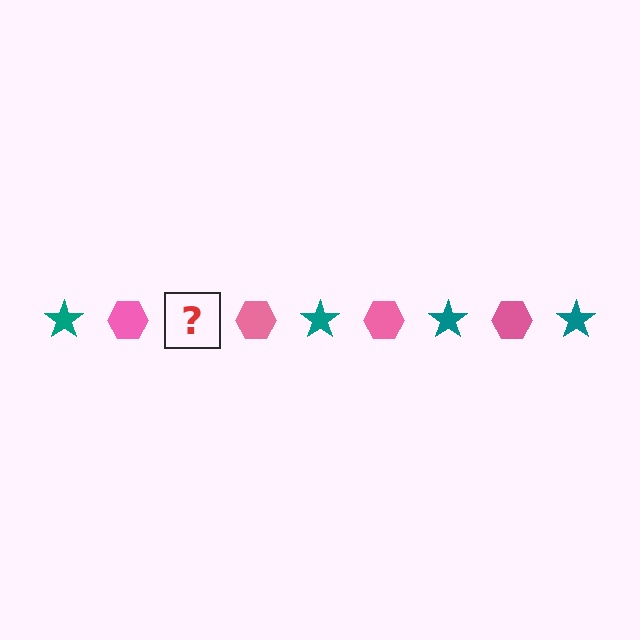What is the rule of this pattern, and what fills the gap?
The rule is that the pattern alternates between teal star and pink hexagon. The gap should be filled with a teal star.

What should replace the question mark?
The question mark should be replaced with a teal star.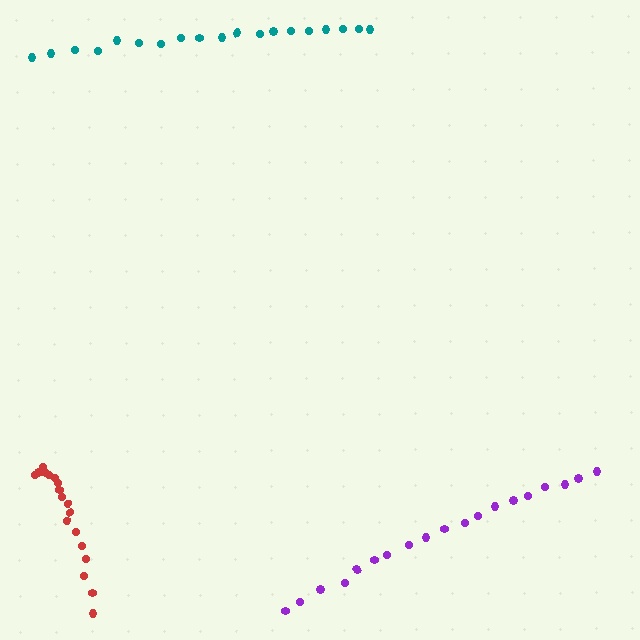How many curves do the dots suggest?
There are 3 distinct paths.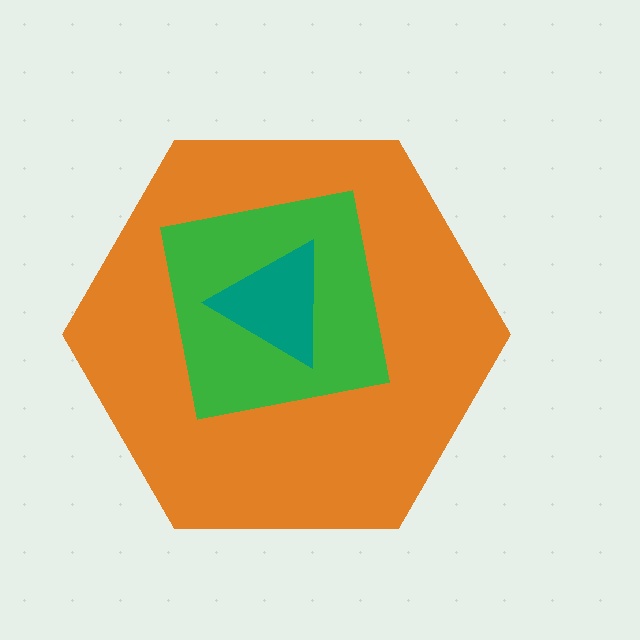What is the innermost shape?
The teal triangle.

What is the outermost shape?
The orange hexagon.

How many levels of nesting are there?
3.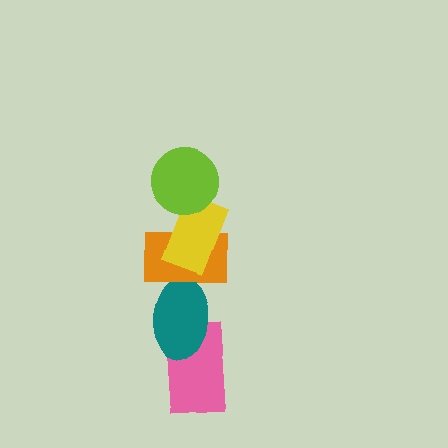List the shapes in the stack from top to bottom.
From top to bottom: the lime circle, the yellow rectangle, the orange rectangle, the teal ellipse, the pink rectangle.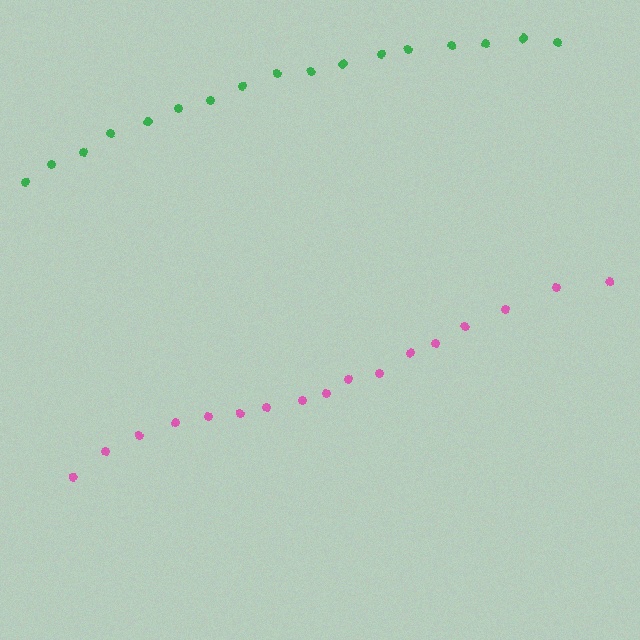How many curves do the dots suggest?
There are 2 distinct paths.